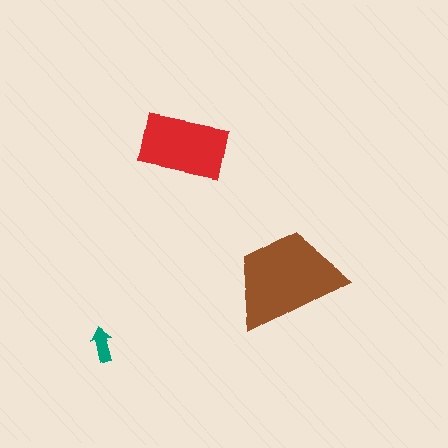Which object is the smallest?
The teal arrow.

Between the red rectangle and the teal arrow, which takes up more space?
The red rectangle.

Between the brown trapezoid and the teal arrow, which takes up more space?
The brown trapezoid.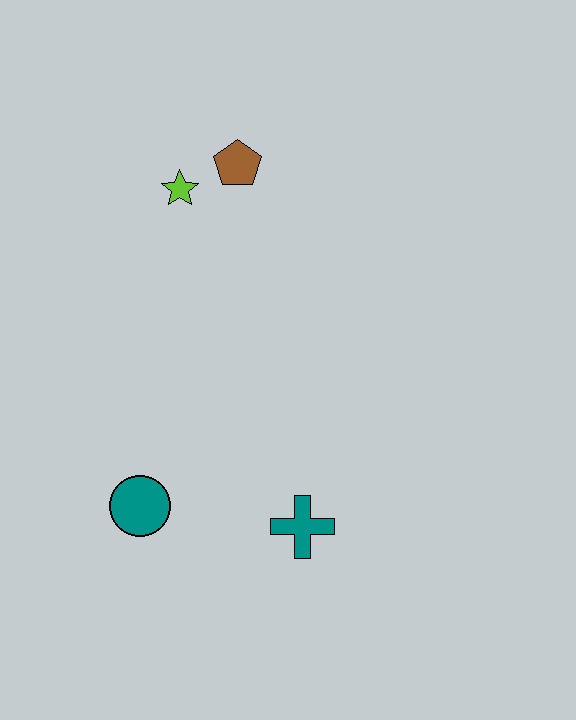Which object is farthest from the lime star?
The teal cross is farthest from the lime star.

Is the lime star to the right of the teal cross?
No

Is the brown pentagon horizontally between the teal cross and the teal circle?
Yes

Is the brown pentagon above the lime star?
Yes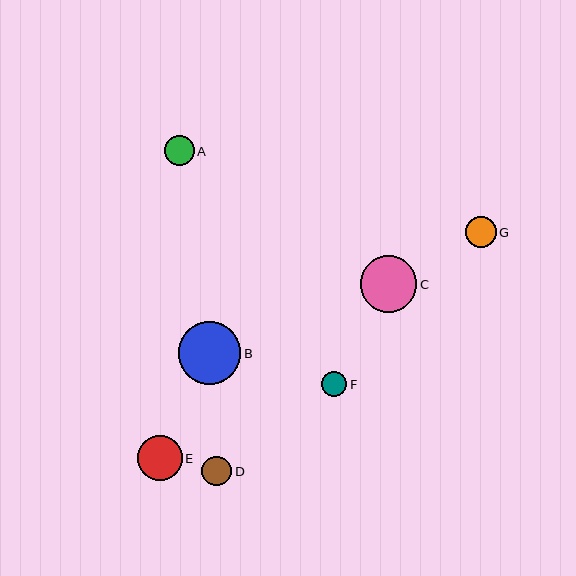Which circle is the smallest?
Circle F is the smallest with a size of approximately 25 pixels.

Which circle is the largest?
Circle B is the largest with a size of approximately 63 pixels.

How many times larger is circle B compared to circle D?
Circle B is approximately 2.1 times the size of circle D.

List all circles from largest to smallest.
From largest to smallest: B, C, E, G, D, A, F.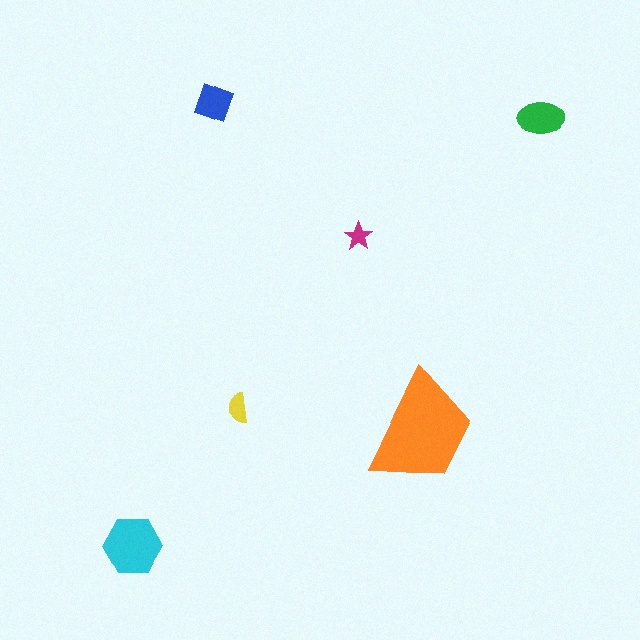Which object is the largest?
The orange trapezoid.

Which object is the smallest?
The magenta star.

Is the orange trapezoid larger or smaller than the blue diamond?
Larger.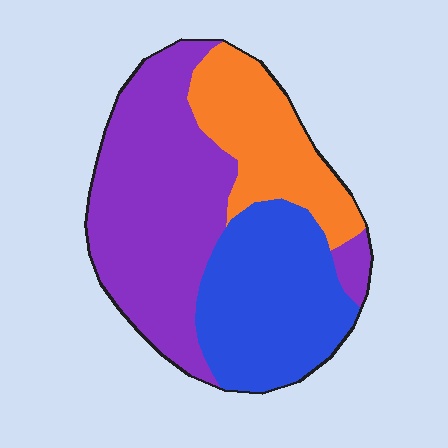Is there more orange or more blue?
Blue.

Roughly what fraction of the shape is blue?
Blue takes up about one third (1/3) of the shape.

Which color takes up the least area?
Orange, at roughly 25%.